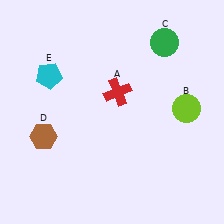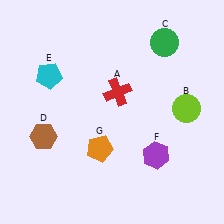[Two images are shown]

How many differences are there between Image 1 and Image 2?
There are 2 differences between the two images.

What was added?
A purple hexagon (F), an orange pentagon (G) were added in Image 2.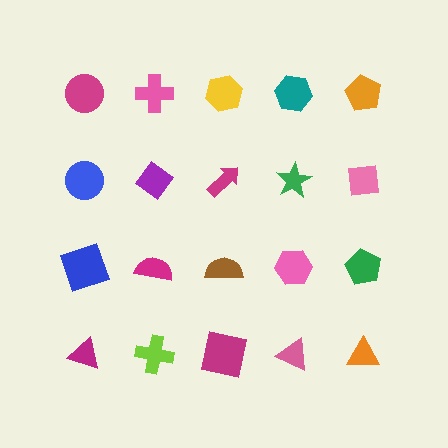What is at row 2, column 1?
A blue circle.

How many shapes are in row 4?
5 shapes.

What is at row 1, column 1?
A magenta circle.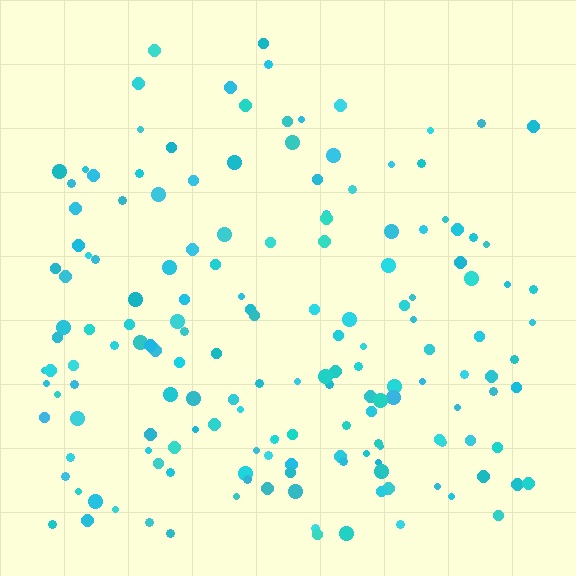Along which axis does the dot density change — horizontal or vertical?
Vertical.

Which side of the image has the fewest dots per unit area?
The top.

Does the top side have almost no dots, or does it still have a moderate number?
Still a moderate number, just noticeably fewer than the bottom.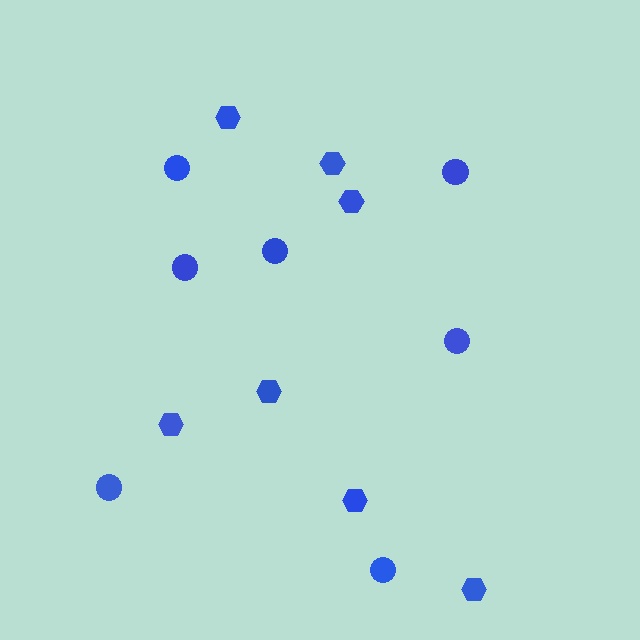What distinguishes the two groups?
There are 2 groups: one group of hexagons (7) and one group of circles (7).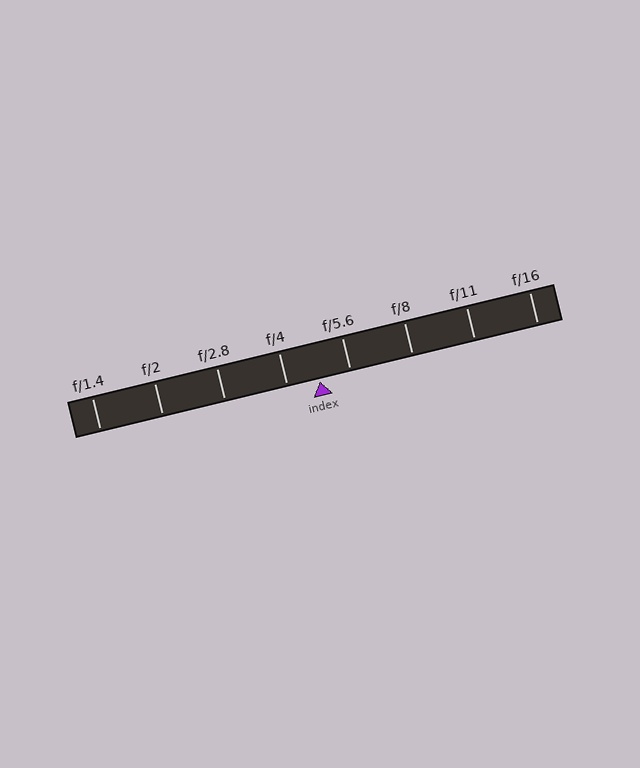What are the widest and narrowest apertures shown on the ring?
The widest aperture shown is f/1.4 and the narrowest is f/16.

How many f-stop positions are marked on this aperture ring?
There are 8 f-stop positions marked.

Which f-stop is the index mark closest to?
The index mark is closest to f/5.6.